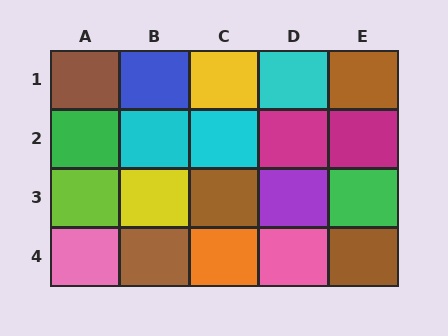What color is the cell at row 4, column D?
Pink.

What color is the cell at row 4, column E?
Brown.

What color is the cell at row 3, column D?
Purple.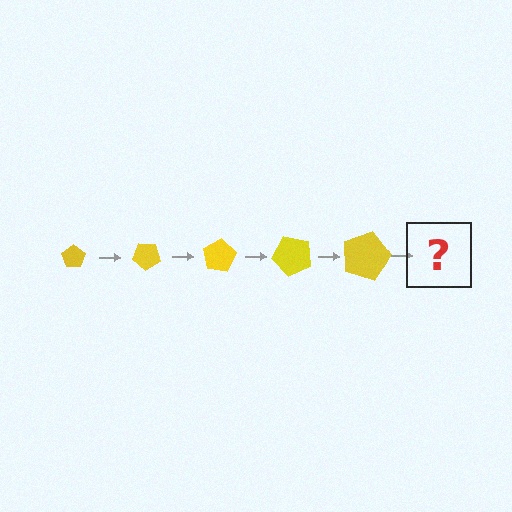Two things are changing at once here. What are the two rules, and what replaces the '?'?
The two rules are that the pentagon grows larger each step and it rotates 40 degrees each step. The '?' should be a pentagon, larger than the previous one and rotated 200 degrees from the start.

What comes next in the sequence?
The next element should be a pentagon, larger than the previous one and rotated 200 degrees from the start.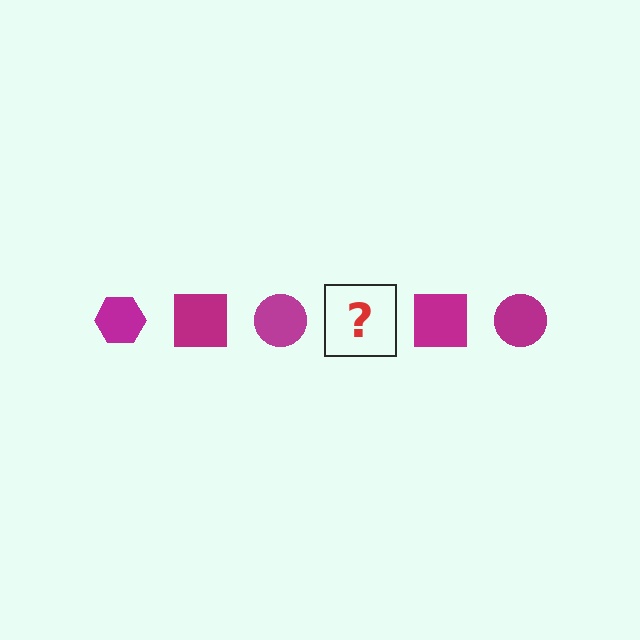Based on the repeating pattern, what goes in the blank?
The blank should be a magenta hexagon.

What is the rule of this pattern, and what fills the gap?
The rule is that the pattern cycles through hexagon, square, circle shapes in magenta. The gap should be filled with a magenta hexagon.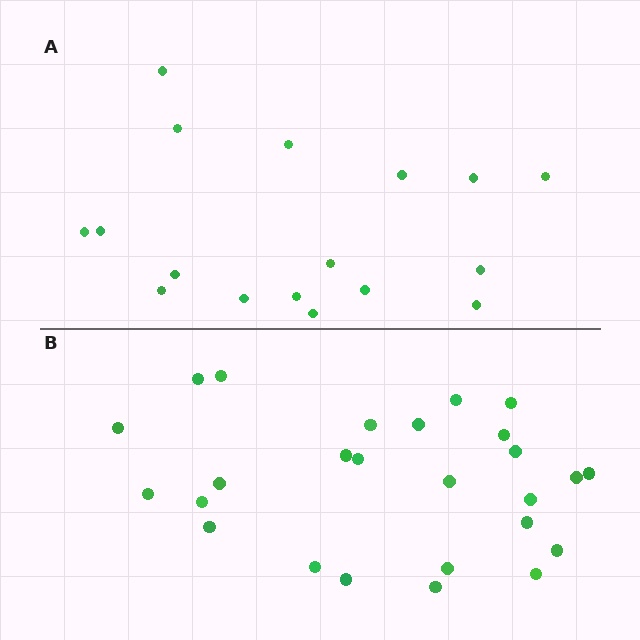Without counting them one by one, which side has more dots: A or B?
Region B (the bottom region) has more dots.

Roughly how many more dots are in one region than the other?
Region B has roughly 8 or so more dots than region A.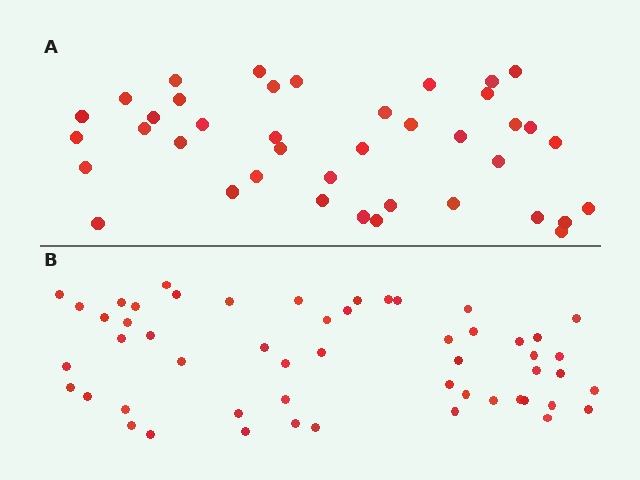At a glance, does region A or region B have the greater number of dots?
Region B (the bottom region) has more dots.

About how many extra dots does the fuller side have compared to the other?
Region B has approximately 15 more dots than region A.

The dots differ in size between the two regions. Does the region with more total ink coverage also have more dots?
No. Region A has more total ink coverage because its dots are larger, but region B actually contains more individual dots. Total area can be misleading — the number of items is what matters here.